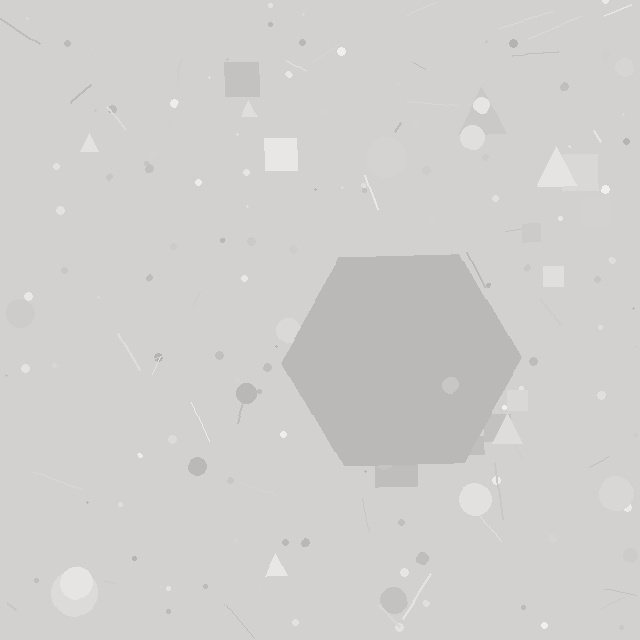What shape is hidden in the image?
A hexagon is hidden in the image.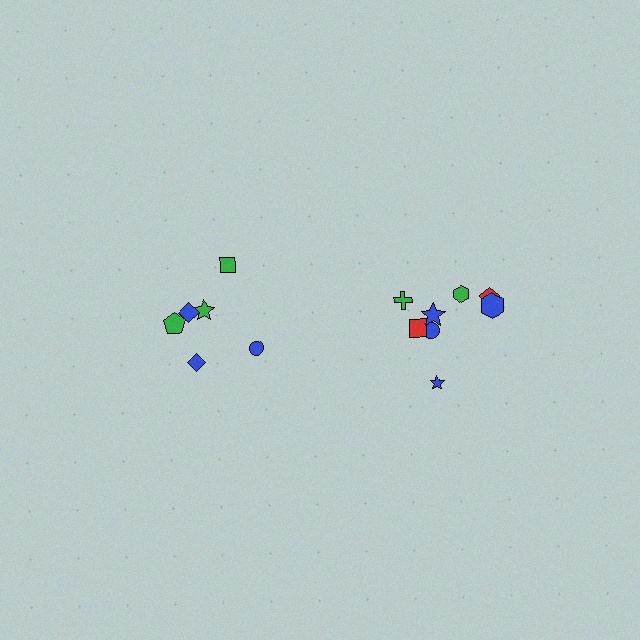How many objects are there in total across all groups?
There are 14 objects.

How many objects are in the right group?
There are 8 objects.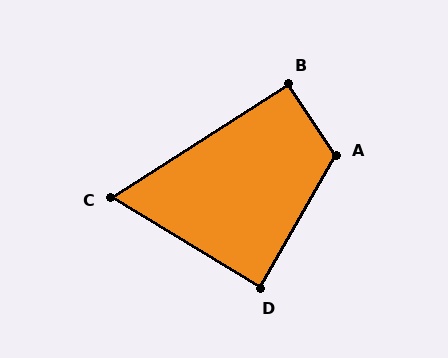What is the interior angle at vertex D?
Approximately 89 degrees (approximately right).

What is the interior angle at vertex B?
Approximately 91 degrees (approximately right).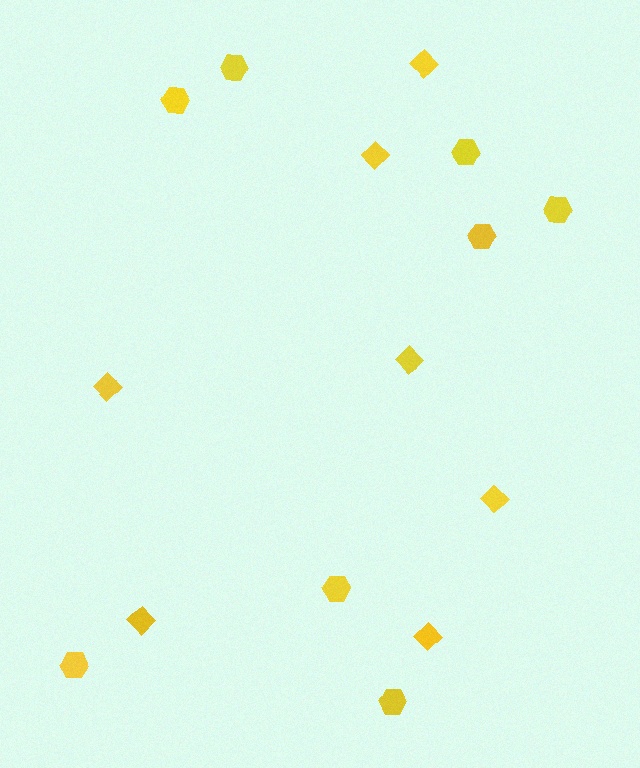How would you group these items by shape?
There are 2 groups: one group of hexagons (8) and one group of diamonds (7).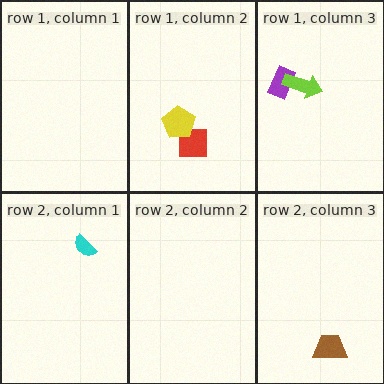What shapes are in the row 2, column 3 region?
The brown trapezoid.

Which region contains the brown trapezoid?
The row 2, column 3 region.